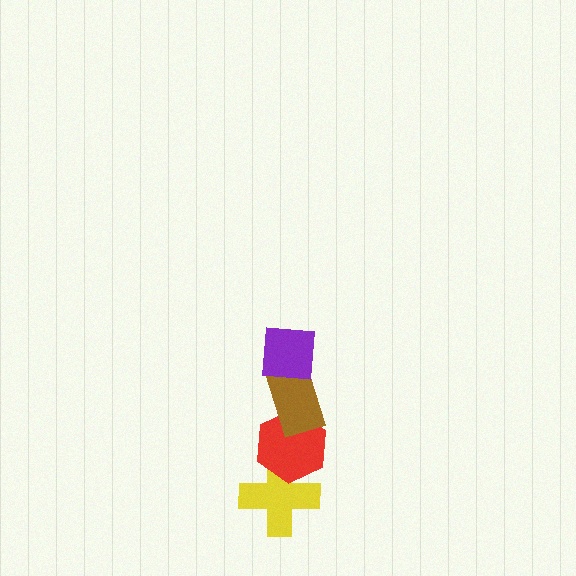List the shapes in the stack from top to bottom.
From top to bottom: the purple square, the brown rectangle, the red hexagon, the yellow cross.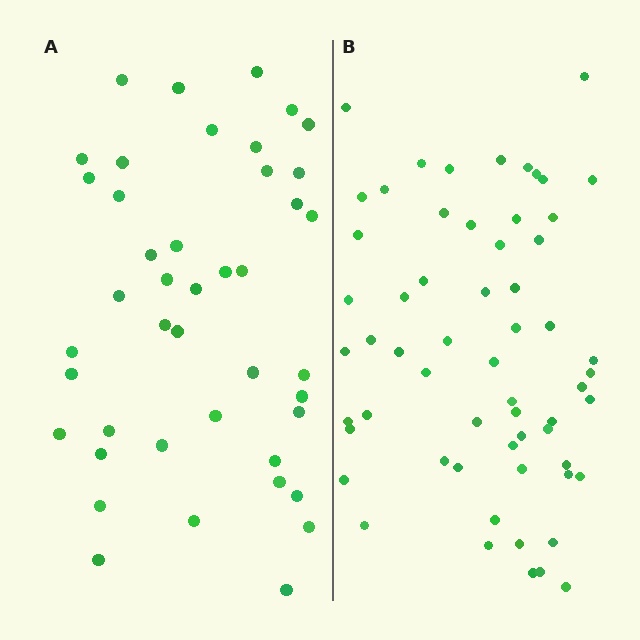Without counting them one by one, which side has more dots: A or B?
Region B (the right region) has more dots.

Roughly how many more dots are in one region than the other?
Region B has approximately 15 more dots than region A.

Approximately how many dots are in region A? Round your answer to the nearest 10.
About 40 dots. (The exact count is 43, which rounds to 40.)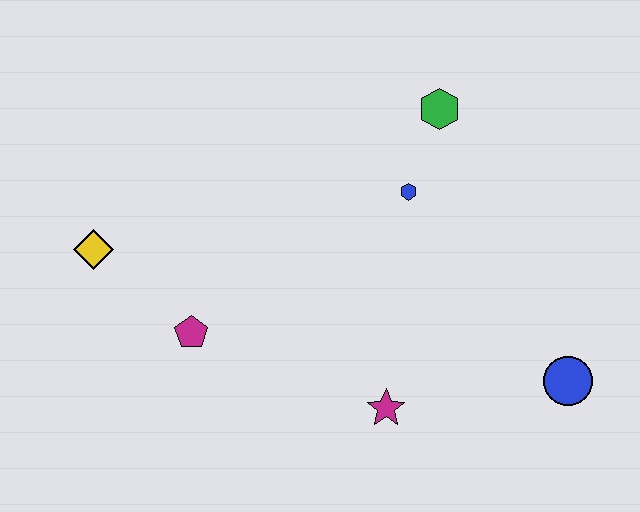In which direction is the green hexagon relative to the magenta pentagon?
The green hexagon is to the right of the magenta pentagon.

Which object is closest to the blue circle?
The magenta star is closest to the blue circle.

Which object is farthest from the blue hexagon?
The yellow diamond is farthest from the blue hexagon.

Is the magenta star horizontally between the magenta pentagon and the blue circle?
Yes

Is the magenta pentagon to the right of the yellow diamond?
Yes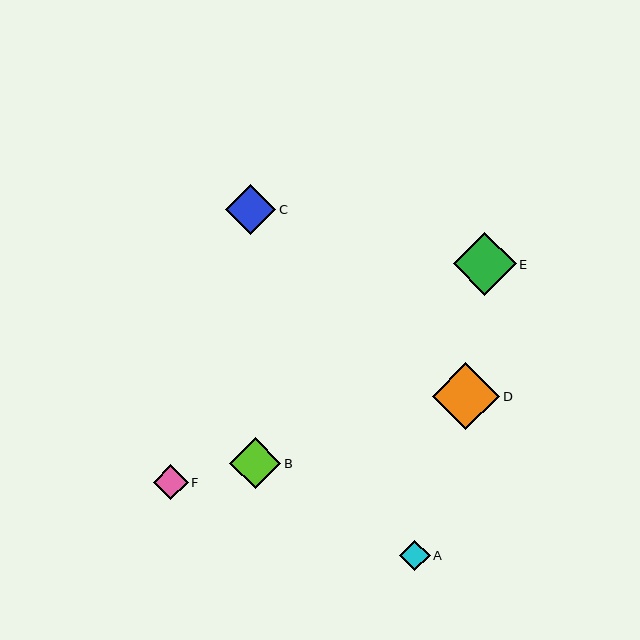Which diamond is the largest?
Diamond D is the largest with a size of approximately 67 pixels.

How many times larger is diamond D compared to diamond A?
Diamond D is approximately 2.2 times the size of diamond A.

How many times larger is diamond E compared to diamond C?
Diamond E is approximately 1.2 times the size of diamond C.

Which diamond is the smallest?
Diamond A is the smallest with a size of approximately 30 pixels.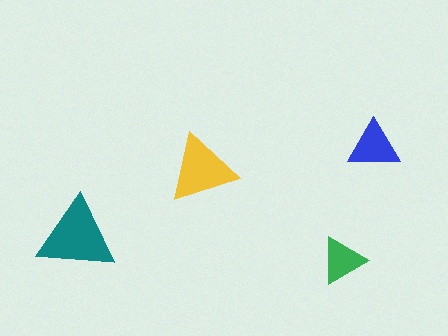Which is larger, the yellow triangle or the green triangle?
The yellow one.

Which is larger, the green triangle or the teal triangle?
The teal one.